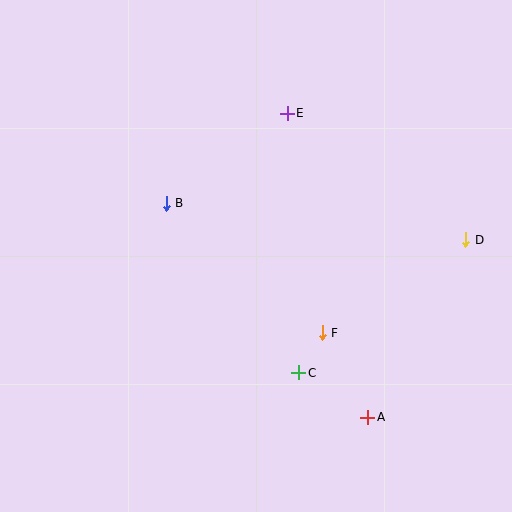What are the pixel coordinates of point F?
Point F is at (322, 333).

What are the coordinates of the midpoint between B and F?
The midpoint between B and F is at (244, 268).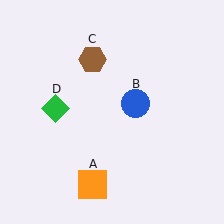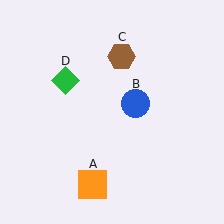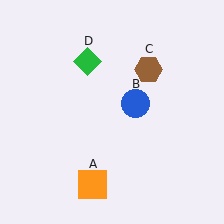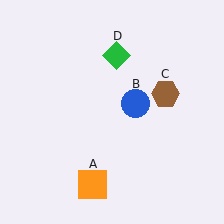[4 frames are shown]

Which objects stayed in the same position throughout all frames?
Orange square (object A) and blue circle (object B) remained stationary.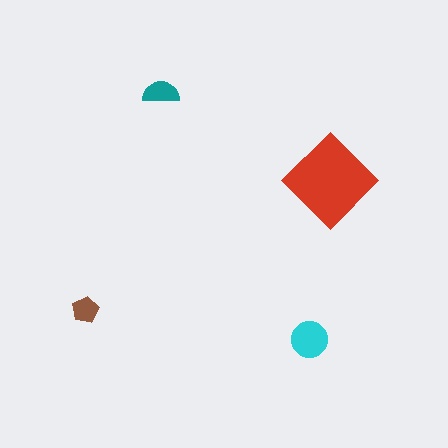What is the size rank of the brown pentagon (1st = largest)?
4th.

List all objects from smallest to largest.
The brown pentagon, the teal semicircle, the cyan circle, the red diamond.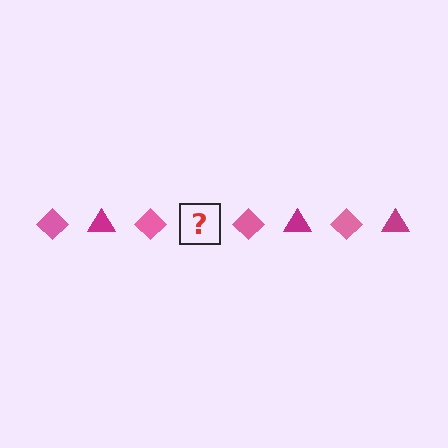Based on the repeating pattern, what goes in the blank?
The blank should be a magenta triangle.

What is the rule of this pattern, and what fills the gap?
The rule is that the pattern alternates between pink diamond and magenta triangle. The gap should be filled with a magenta triangle.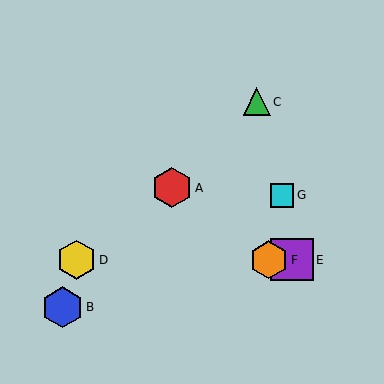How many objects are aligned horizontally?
3 objects (D, E, F) are aligned horizontally.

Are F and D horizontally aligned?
Yes, both are at y≈260.